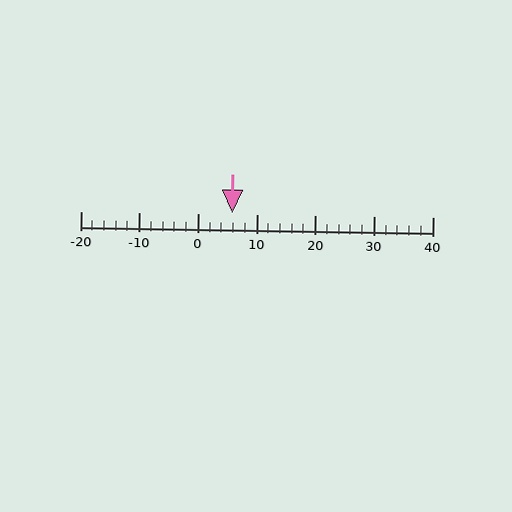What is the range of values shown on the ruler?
The ruler shows values from -20 to 40.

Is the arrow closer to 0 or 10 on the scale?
The arrow is closer to 10.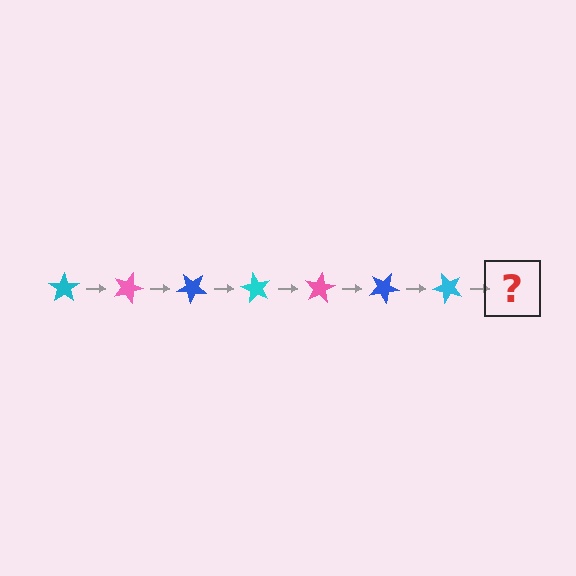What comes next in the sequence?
The next element should be a pink star, rotated 140 degrees from the start.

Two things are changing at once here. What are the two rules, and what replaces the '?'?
The two rules are that it rotates 20 degrees each step and the color cycles through cyan, pink, and blue. The '?' should be a pink star, rotated 140 degrees from the start.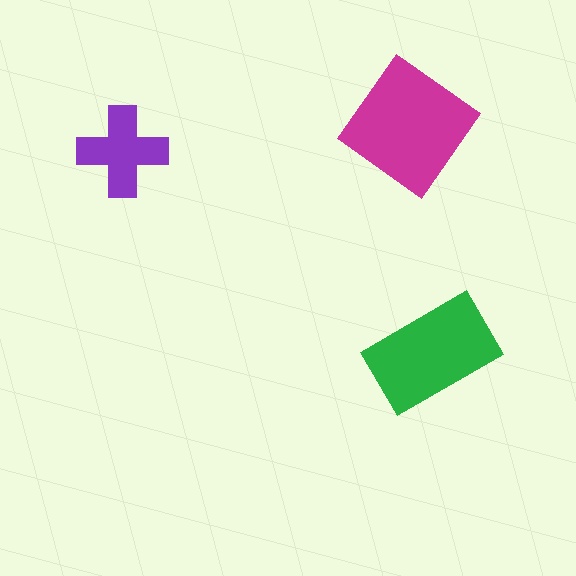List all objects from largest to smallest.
The magenta diamond, the green rectangle, the purple cross.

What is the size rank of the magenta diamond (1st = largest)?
1st.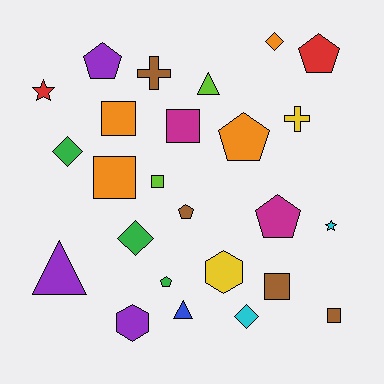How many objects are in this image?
There are 25 objects.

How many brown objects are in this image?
There are 4 brown objects.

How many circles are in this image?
There are no circles.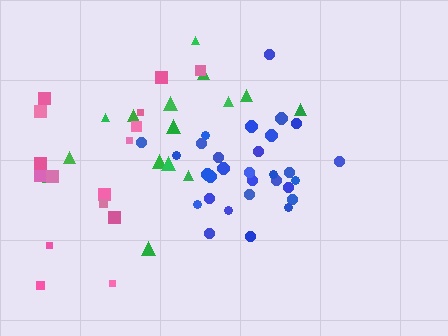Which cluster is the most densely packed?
Blue.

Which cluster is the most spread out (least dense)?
Pink.